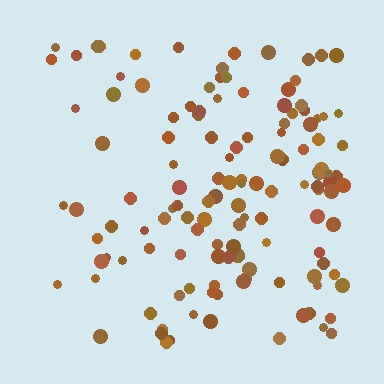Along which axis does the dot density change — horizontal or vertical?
Horizontal.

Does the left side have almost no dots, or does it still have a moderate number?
Still a moderate number, just noticeably fewer than the right.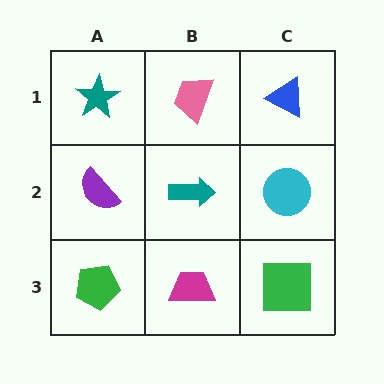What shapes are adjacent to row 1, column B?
A teal arrow (row 2, column B), a teal star (row 1, column A), a blue triangle (row 1, column C).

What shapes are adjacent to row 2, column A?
A teal star (row 1, column A), a green pentagon (row 3, column A), a teal arrow (row 2, column B).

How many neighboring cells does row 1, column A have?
2.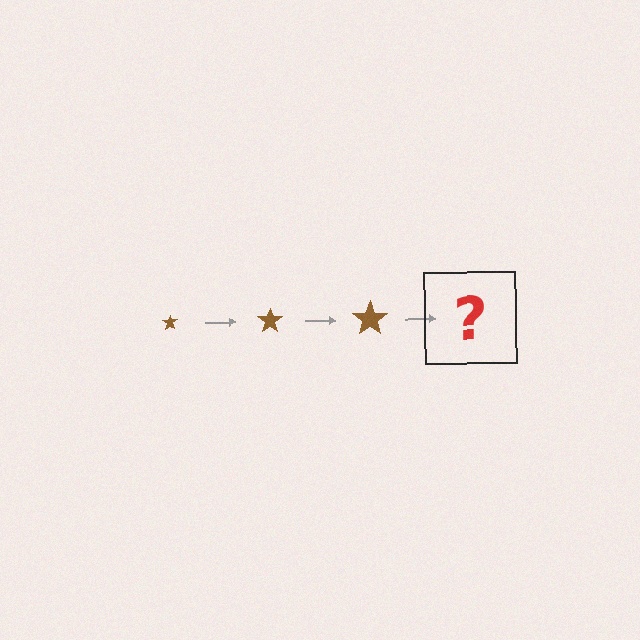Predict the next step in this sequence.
The next step is a brown star, larger than the previous one.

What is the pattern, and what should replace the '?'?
The pattern is that the star gets progressively larger each step. The '?' should be a brown star, larger than the previous one.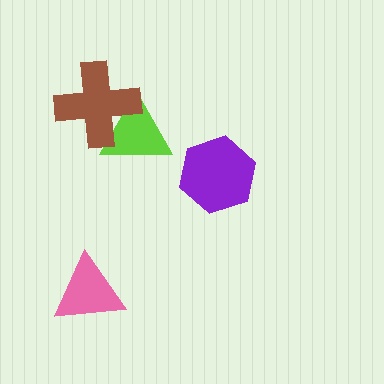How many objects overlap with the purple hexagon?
0 objects overlap with the purple hexagon.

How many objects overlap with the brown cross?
1 object overlaps with the brown cross.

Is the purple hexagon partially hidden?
No, no other shape covers it.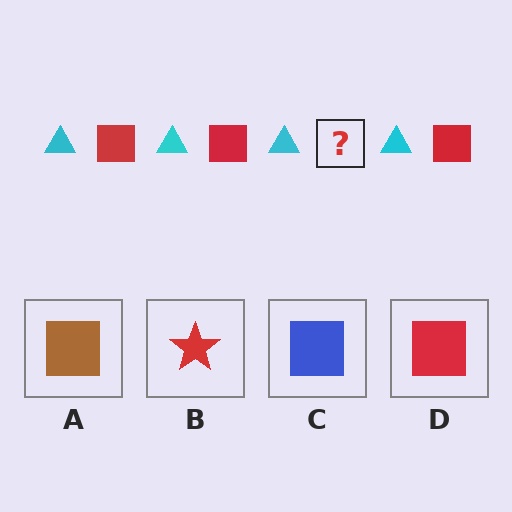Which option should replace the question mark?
Option D.